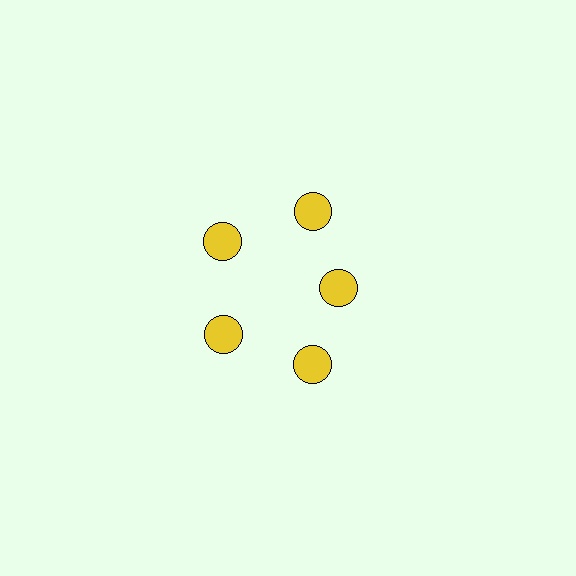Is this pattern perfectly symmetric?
No. The 5 yellow circles are arranged in a ring, but one element near the 3 o'clock position is pulled inward toward the center, breaking the 5-fold rotational symmetry.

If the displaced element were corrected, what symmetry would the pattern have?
It would have 5-fold rotational symmetry — the pattern would map onto itself every 72 degrees.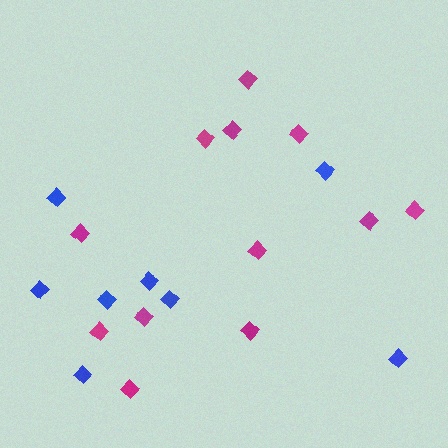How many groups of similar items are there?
There are 2 groups: one group of magenta diamonds (12) and one group of blue diamonds (8).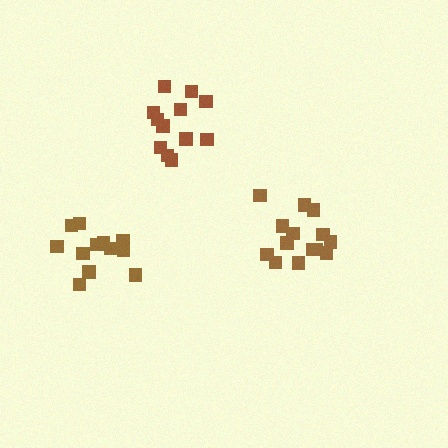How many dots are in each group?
Group 1: 12 dots, Group 2: 12 dots, Group 3: 14 dots (38 total).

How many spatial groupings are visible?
There are 3 spatial groupings.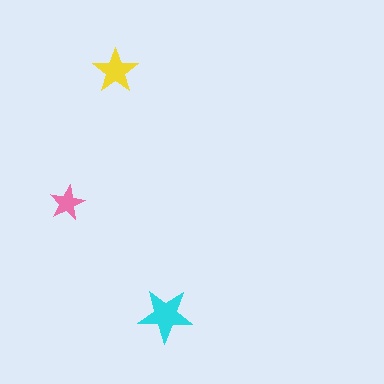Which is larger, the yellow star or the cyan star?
The cyan one.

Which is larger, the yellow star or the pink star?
The yellow one.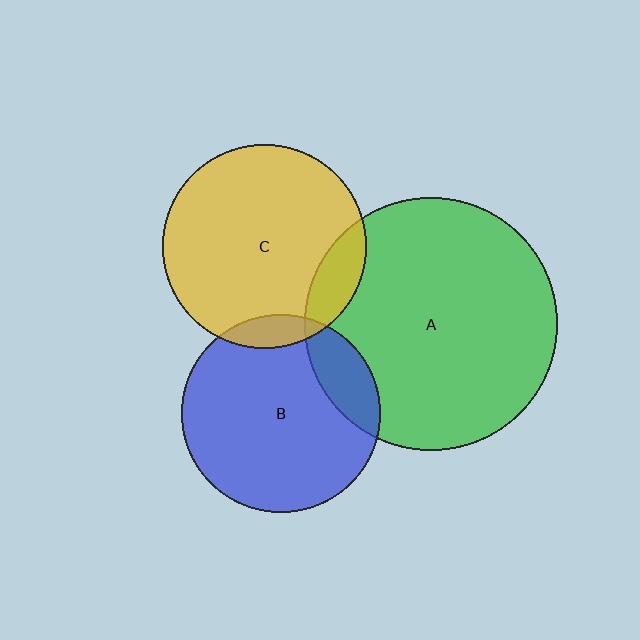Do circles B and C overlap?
Yes.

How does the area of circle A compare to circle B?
Approximately 1.6 times.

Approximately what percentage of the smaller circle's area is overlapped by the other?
Approximately 10%.